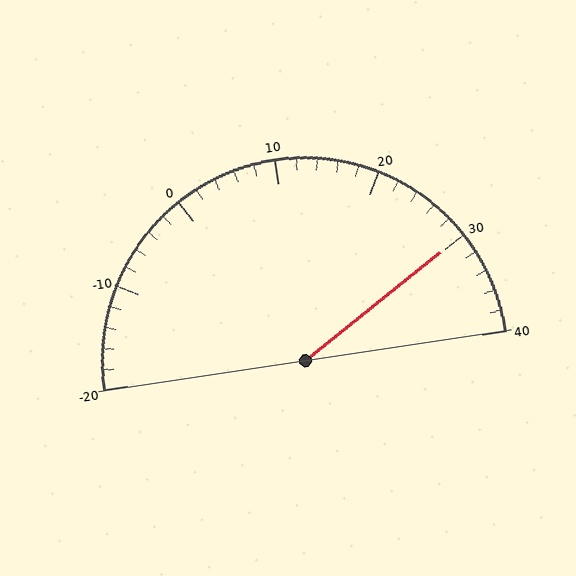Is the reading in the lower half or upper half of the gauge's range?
The reading is in the upper half of the range (-20 to 40).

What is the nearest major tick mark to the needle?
The nearest major tick mark is 30.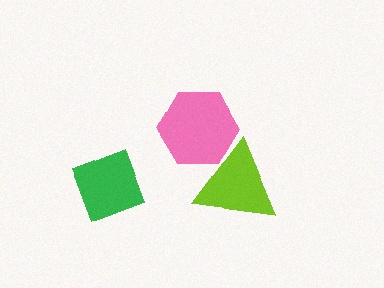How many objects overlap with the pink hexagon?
1 object overlaps with the pink hexagon.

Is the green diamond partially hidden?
No, no other shape covers it.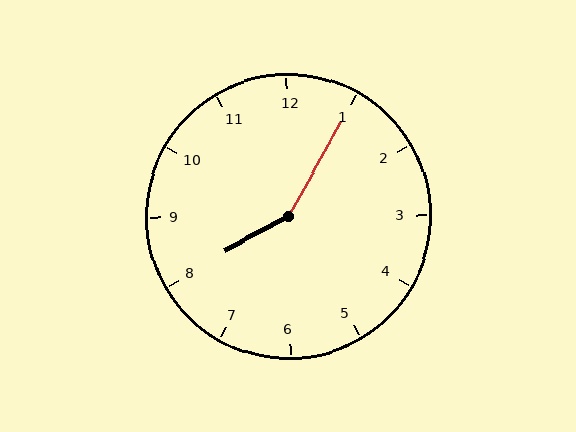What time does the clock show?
8:05.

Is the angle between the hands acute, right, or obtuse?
It is obtuse.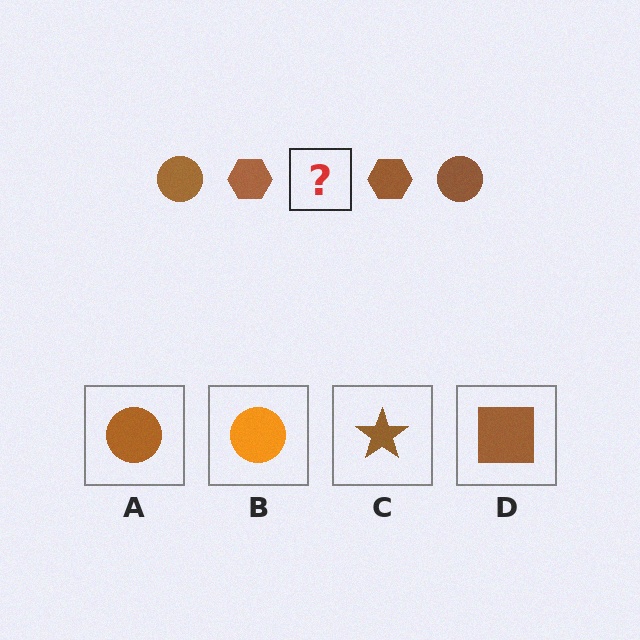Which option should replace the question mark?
Option A.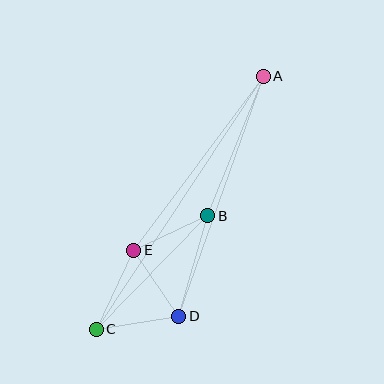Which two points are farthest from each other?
Points A and C are farthest from each other.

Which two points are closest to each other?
Points D and E are closest to each other.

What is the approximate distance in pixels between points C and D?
The distance between C and D is approximately 83 pixels.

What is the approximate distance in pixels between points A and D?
The distance between A and D is approximately 255 pixels.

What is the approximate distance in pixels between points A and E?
The distance between A and E is approximately 217 pixels.